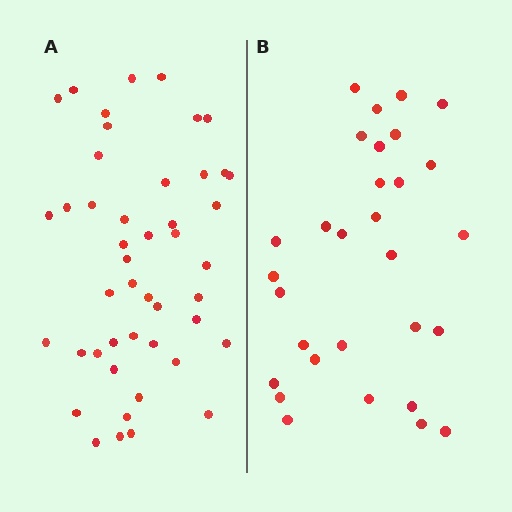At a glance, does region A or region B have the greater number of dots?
Region A (the left region) has more dots.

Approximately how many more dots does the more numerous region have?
Region A has approximately 15 more dots than region B.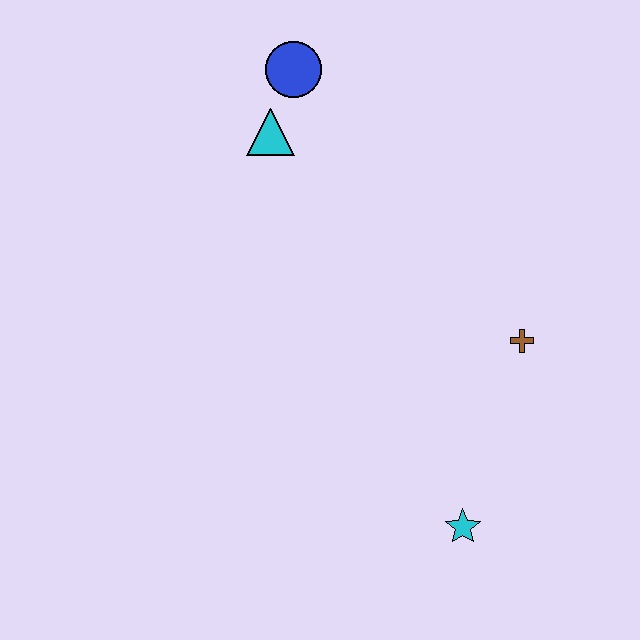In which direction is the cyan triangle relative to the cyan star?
The cyan triangle is above the cyan star.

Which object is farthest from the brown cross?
The blue circle is farthest from the brown cross.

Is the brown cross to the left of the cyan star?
No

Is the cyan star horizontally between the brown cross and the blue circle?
Yes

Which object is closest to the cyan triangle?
The blue circle is closest to the cyan triangle.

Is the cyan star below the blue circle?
Yes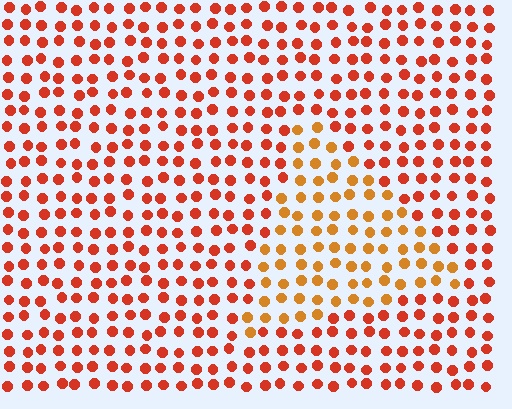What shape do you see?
I see a triangle.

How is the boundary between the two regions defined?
The boundary is defined purely by a slight shift in hue (about 27 degrees). Spacing, size, and orientation are identical on both sides.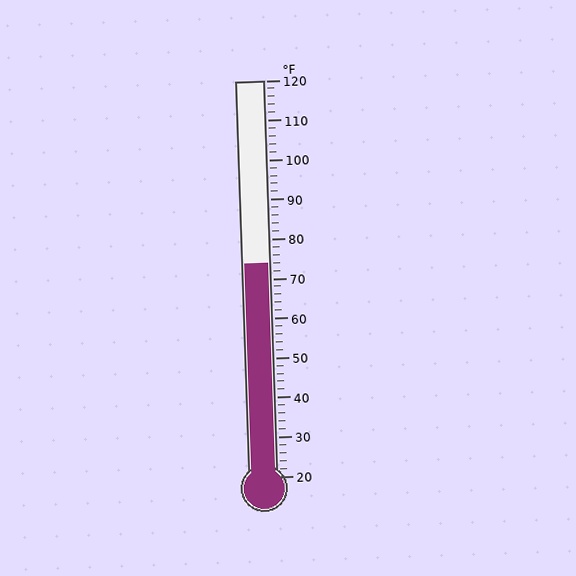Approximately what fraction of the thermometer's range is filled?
The thermometer is filled to approximately 55% of its range.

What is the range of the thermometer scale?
The thermometer scale ranges from 20°F to 120°F.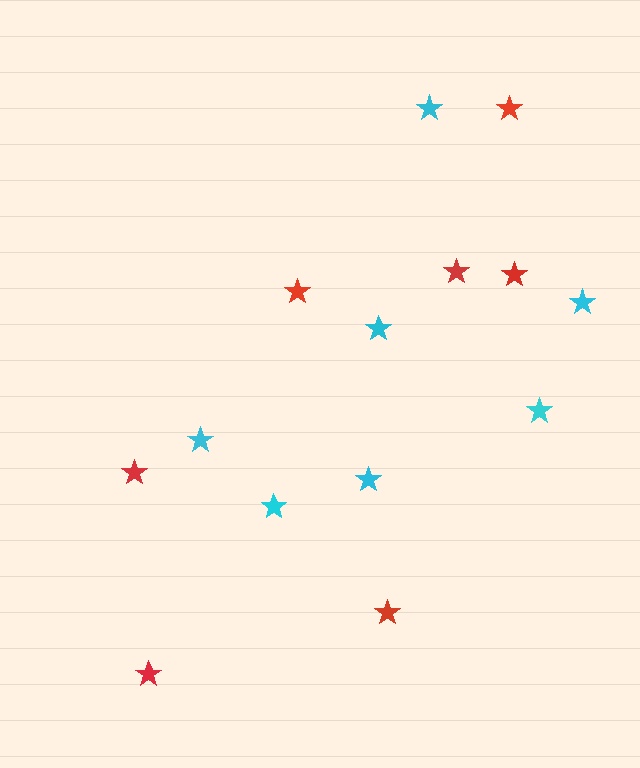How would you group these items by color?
There are 2 groups: one group of cyan stars (7) and one group of red stars (7).